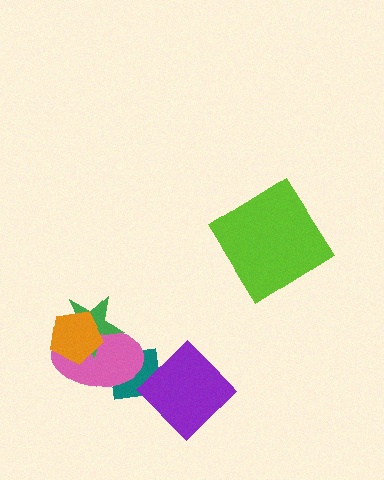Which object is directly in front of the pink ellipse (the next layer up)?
The green star is directly in front of the pink ellipse.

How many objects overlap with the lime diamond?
0 objects overlap with the lime diamond.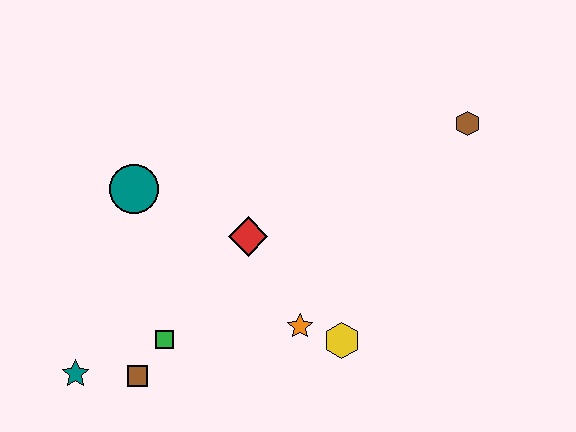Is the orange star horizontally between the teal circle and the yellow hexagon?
Yes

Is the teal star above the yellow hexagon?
No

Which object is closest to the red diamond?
The orange star is closest to the red diamond.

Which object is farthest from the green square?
The brown hexagon is farthest from the green square.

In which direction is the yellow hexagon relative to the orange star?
The yellow hexagon is to the right of the orange star.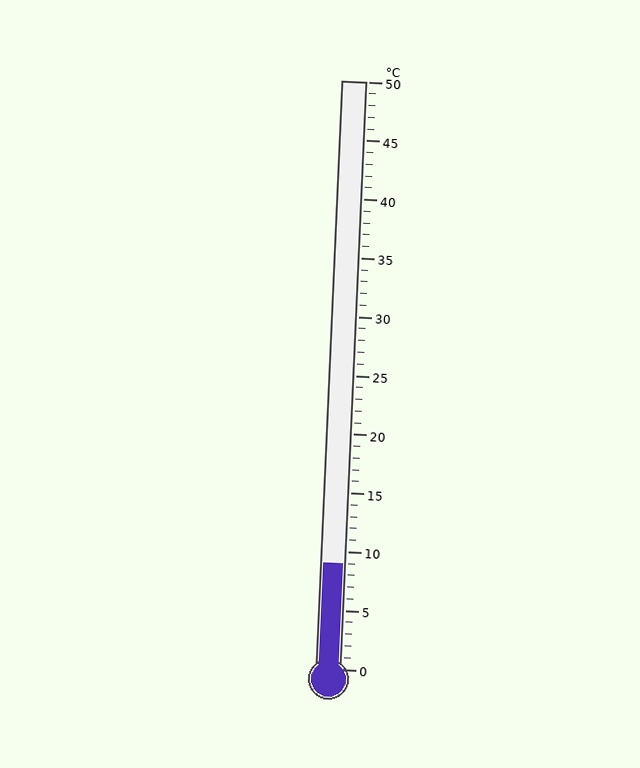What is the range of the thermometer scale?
The thermometer scale ranges from 0°C to 50°C.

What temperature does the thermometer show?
The thermometer shows approximately 9°C.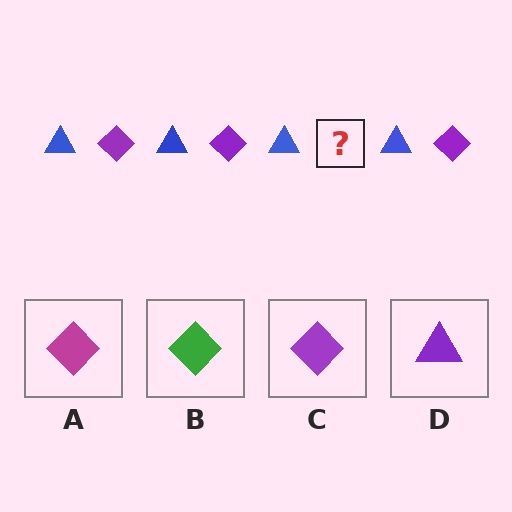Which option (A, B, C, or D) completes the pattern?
C.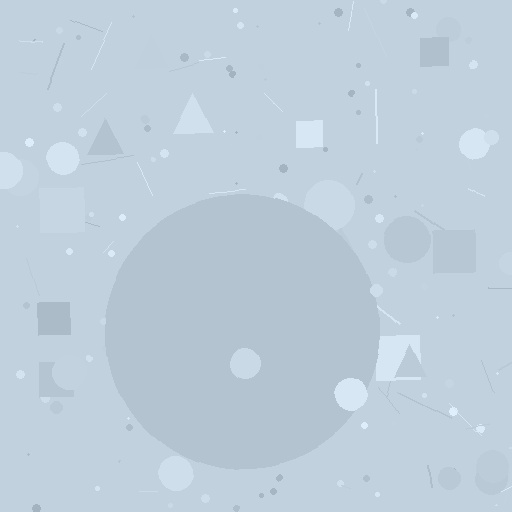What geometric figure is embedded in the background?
A circle is embedded in the background.